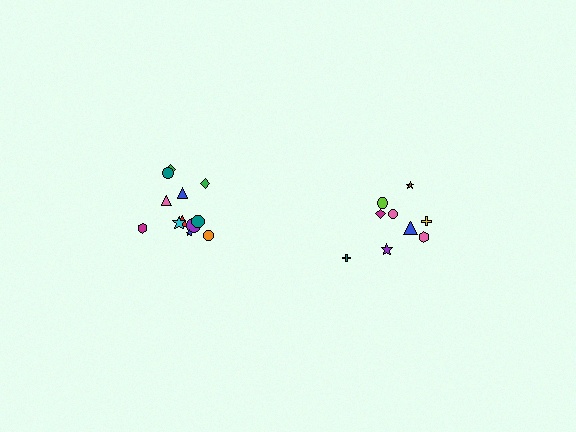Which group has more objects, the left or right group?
The left group.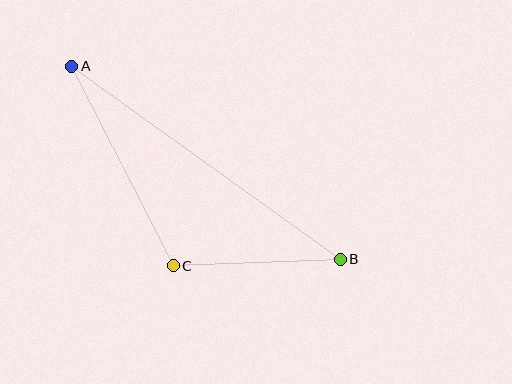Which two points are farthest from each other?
Points A and B are farthest from each other.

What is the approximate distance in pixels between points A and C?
The distance between A and C is approximately 224 pixels.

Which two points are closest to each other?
Points B and C are closest to each other.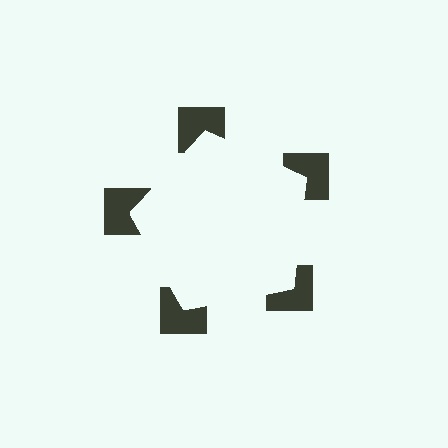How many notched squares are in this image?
There are 5 — one at each vertex of the illusory pentagon.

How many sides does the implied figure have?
5 sides.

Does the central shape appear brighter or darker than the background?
It typically appears slightly brighter than the background, even though no actual brightness change is drawn.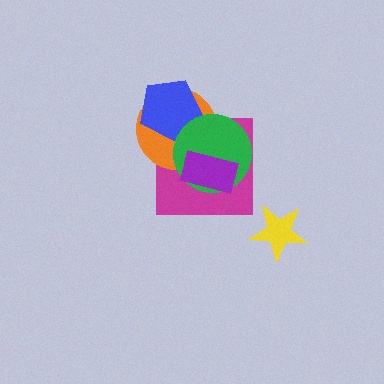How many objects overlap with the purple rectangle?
3 objects overlap with the purple rectangle.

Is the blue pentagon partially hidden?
Yes, it is partially covered by another shape.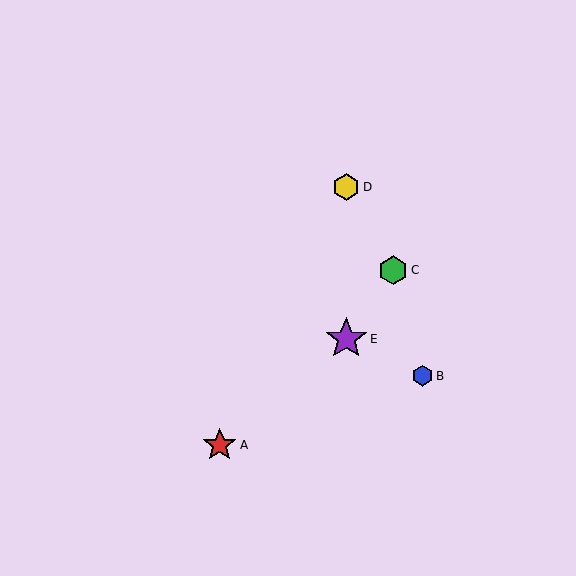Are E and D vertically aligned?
Yes, both are at x≈346.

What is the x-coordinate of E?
Object E is at x≈346.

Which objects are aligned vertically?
Objects D, E are aligned vertically.